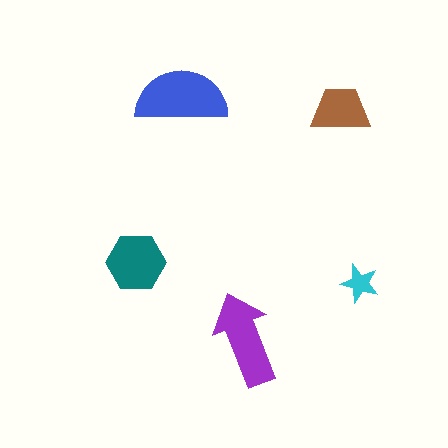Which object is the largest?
The blue semicircle.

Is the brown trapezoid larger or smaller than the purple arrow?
Smaller.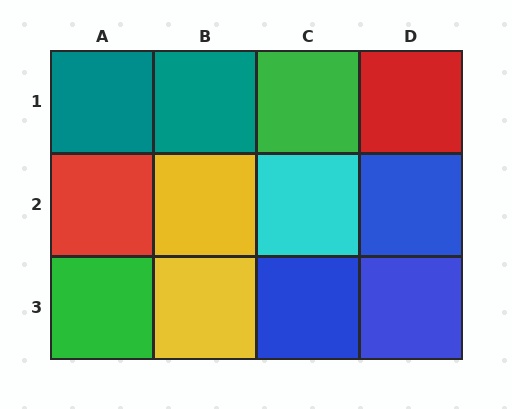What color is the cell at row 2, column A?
Red.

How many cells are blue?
3 cells are blue.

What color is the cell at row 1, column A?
Teal.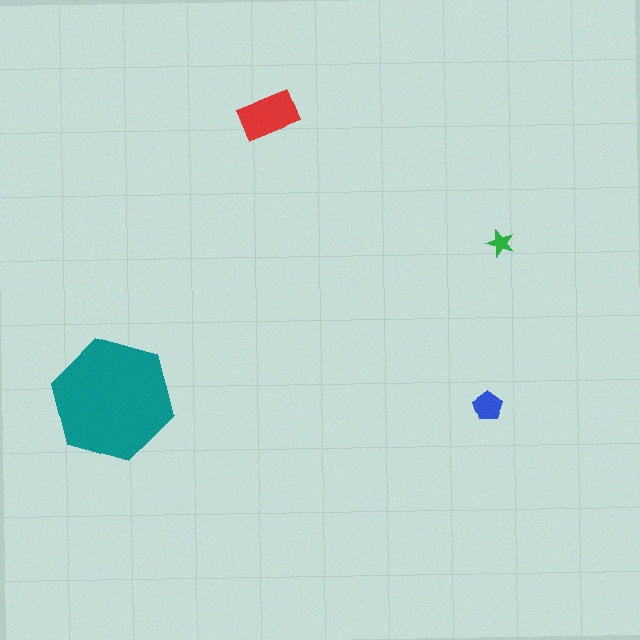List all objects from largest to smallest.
The teal hexagon, the red rectangle, the blue pentagon, the green star.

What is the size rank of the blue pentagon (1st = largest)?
3rd.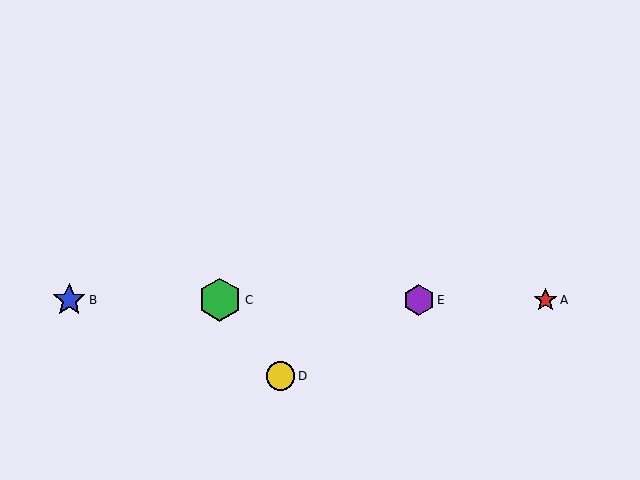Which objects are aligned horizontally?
Objects A, B, C, E are aligned horizontally.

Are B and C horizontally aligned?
Yes, both are at y≈300.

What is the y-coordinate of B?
Object B is at y≈300.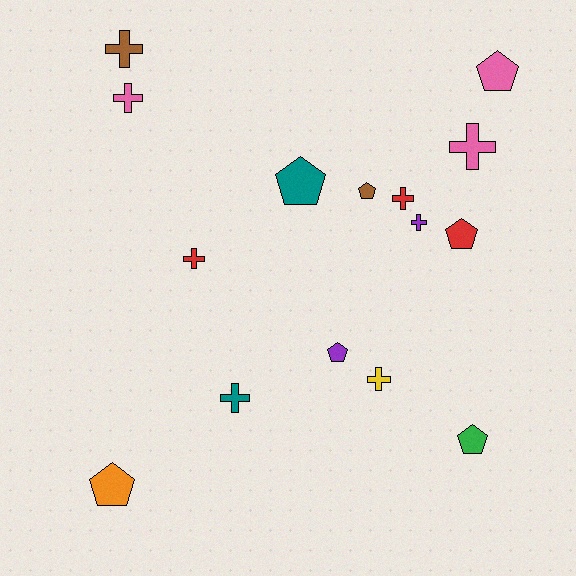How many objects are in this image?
There are 15 objects.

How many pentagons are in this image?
There are 7 pentagons.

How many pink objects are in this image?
There are 3 pink objects.